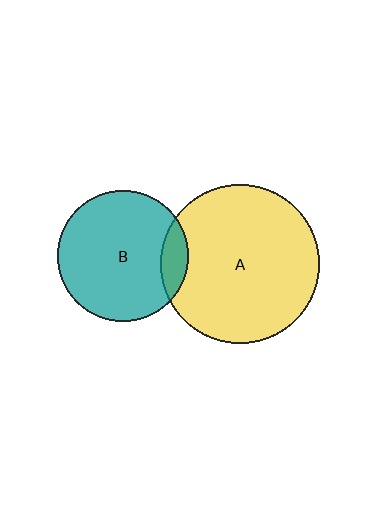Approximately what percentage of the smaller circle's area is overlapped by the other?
Approximately 10%.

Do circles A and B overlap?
Yes.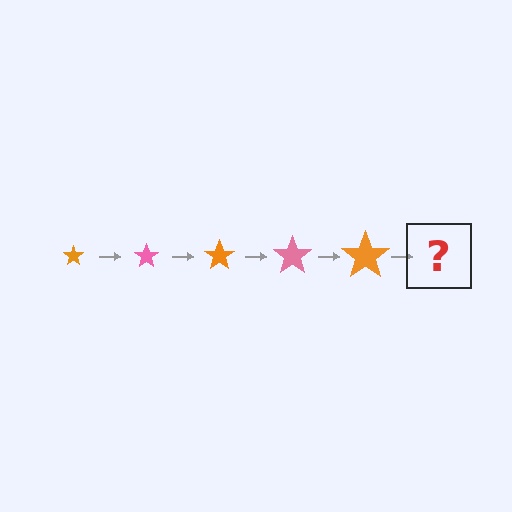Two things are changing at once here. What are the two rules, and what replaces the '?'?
The two rules are that the star grows larger each step and the color cycles through orange and pink. The '?' should be a pink star, larger than the previous one.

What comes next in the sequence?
The next element should be a pink star, larger than the previous one.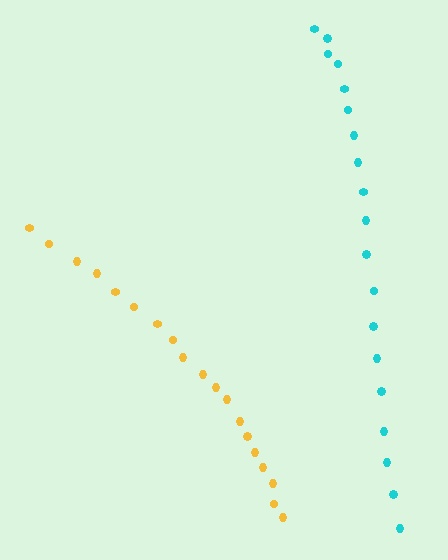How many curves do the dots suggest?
There are 2 distinct paths.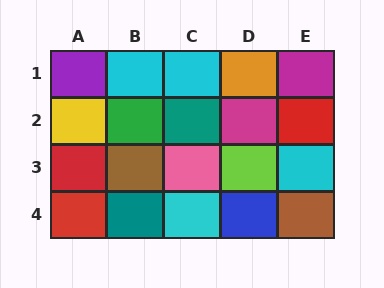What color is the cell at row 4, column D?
Blue.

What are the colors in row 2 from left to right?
Yellow, green, teal, magenta, red.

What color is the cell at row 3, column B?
Brown.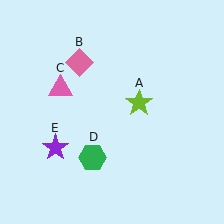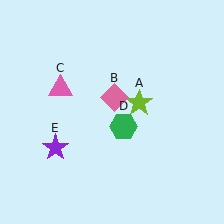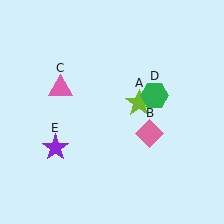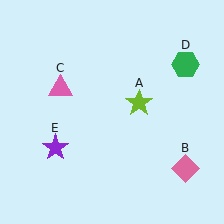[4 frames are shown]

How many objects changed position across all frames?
2 objects changed position: pink diamond (object B), green hexagon (object D).